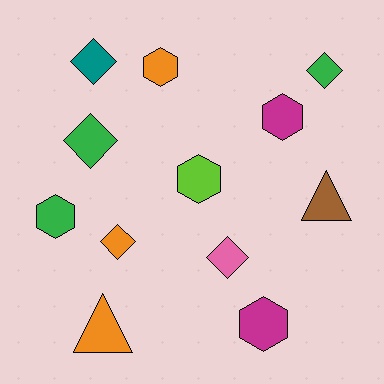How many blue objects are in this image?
There are no blue objects.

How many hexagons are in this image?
There are 5 hexagons.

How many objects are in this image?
There are 12 objects.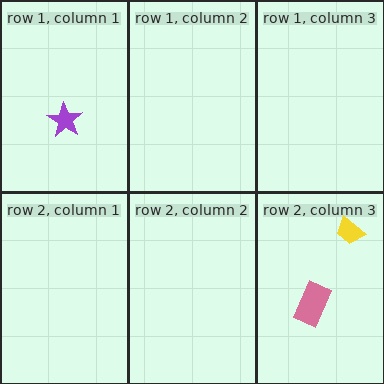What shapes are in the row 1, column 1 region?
The purple star.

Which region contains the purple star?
The row 1, column 1 region.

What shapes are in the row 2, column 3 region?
The pink rectangle, the yellow trapezoid.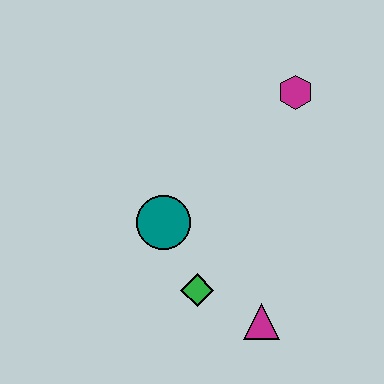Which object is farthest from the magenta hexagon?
The magenta triangle is farthest from the magenta hexagon.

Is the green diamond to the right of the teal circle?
Yes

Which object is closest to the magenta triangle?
The green diamond is closest to the magenta triangle.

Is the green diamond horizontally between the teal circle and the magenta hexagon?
Yes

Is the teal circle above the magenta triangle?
Yes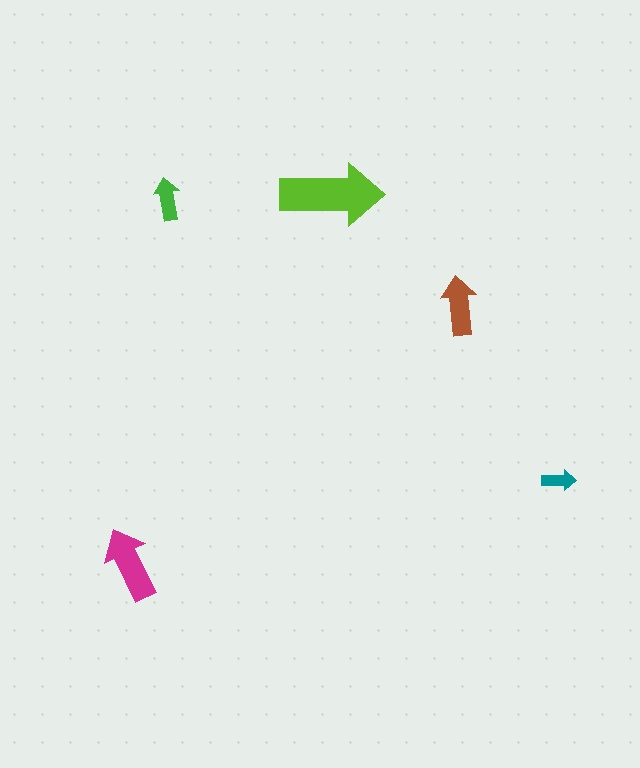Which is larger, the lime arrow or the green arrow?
The lime one.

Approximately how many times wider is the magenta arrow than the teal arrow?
About 2 times wider.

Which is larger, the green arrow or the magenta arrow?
The magenta one.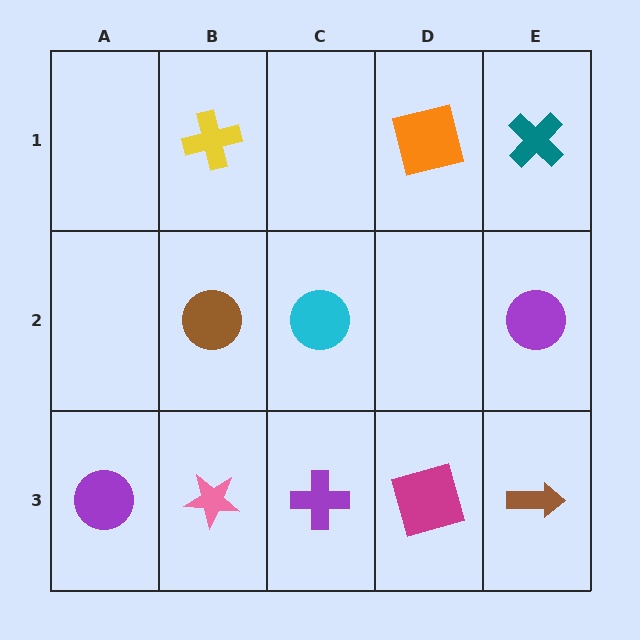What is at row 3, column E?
A brown arrow.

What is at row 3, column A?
A purple circle.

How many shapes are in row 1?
3 shapes.